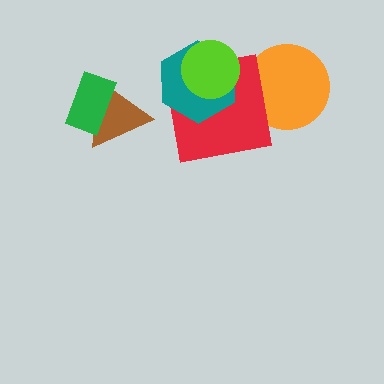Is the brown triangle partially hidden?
Yes, it is partially covered by another shape.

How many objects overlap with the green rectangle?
1 object overlaps with the green rectangle.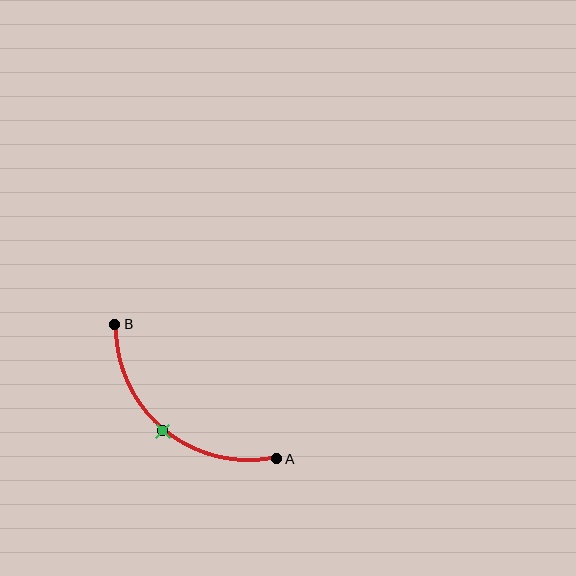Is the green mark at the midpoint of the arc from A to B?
Yes. The green mark lies on the arc at equal arc-length from both A and B — it is the arc midpoint.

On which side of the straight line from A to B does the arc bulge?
The arc bulges below and to the left of the straight line connecting A and B.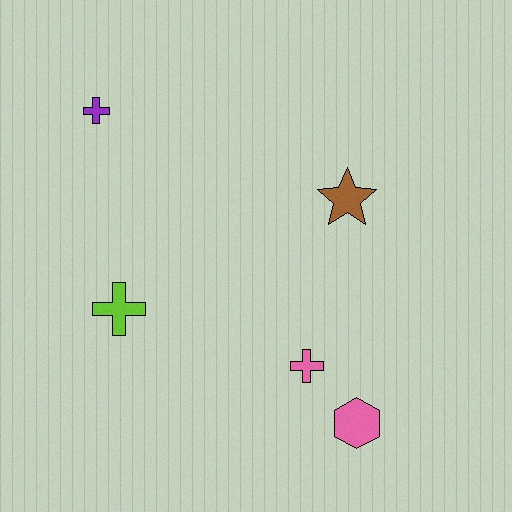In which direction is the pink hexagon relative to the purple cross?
The pink hexagon is below the purple cross.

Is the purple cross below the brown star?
No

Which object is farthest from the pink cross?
The purple cross is farthest from the pink cross.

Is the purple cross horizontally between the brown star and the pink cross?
No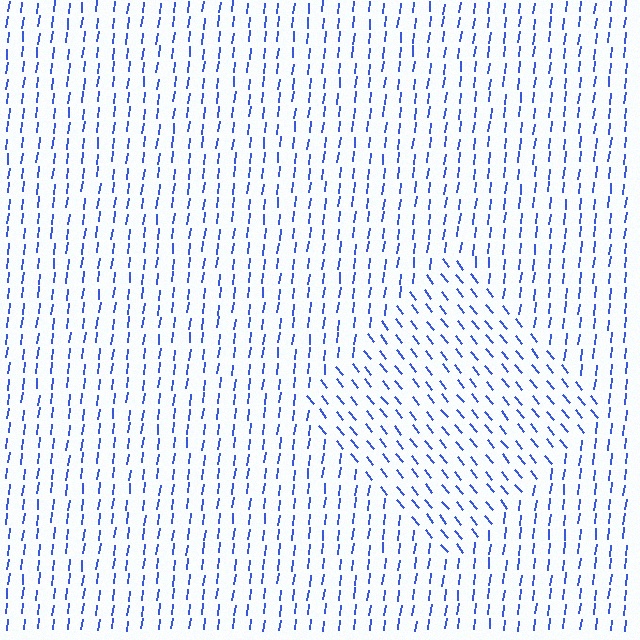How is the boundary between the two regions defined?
The boundary is defined purely by a change in line orientation (approximately 45 degrees difference). All lines are the same color and thickness.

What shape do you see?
I see a diamond.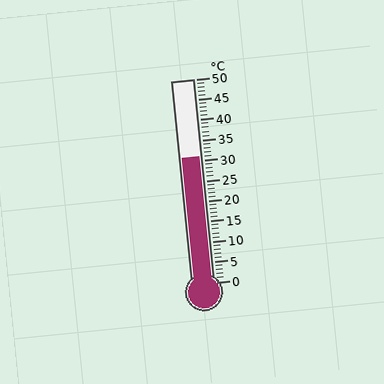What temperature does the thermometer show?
The thermometer shows approximately 31°C.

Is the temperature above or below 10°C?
The temperature is above 10°C.